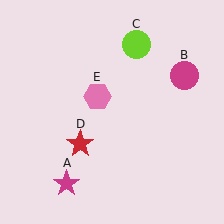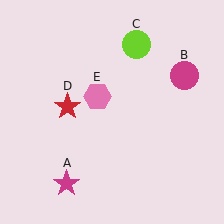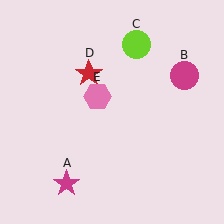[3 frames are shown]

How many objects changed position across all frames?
1 object changed position: red star (object D).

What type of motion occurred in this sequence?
The red star (object D) rotated clockwise around the center of the scene.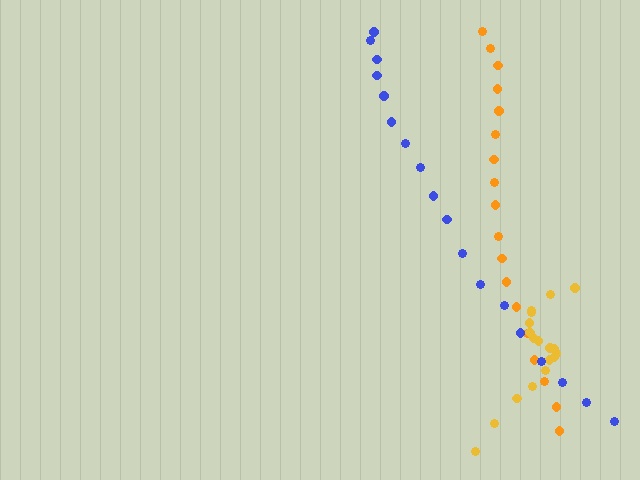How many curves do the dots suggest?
There are 3 distinct paths.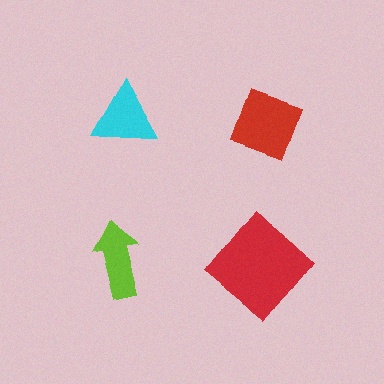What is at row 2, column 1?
A lime arrow.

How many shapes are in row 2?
2 shapes.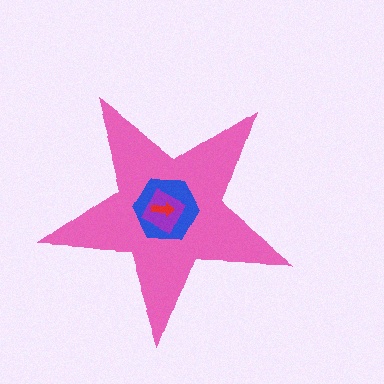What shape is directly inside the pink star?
The blue hexagon.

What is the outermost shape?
The pink star.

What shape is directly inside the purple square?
The red arrow.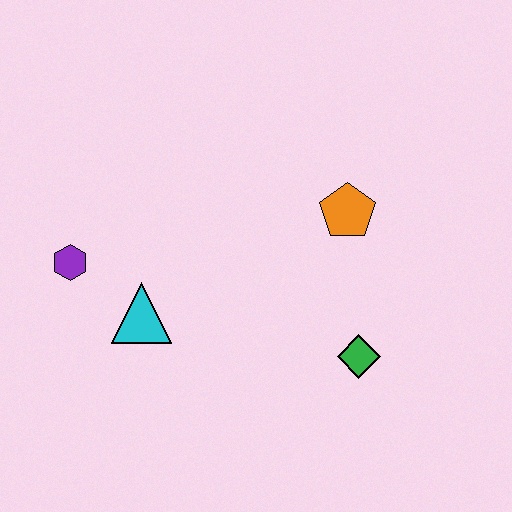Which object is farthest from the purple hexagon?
The green diamond is farthest from the purple hexagon.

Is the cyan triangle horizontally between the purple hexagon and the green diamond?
Yes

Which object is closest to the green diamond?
The orange pentagon is closest to the green diamond.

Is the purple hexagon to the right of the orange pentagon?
No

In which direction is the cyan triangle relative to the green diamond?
The cyan triangle is to the left of the green diamond.